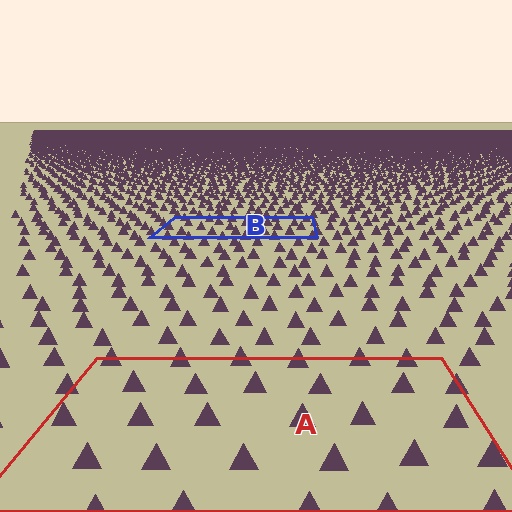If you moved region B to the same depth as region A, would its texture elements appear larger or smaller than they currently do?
They would appear larger. At a closer depth, the same texture elements are projected at a bigger on-screen size.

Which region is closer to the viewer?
Region A is closer. The texture elements there are larger and more spread out.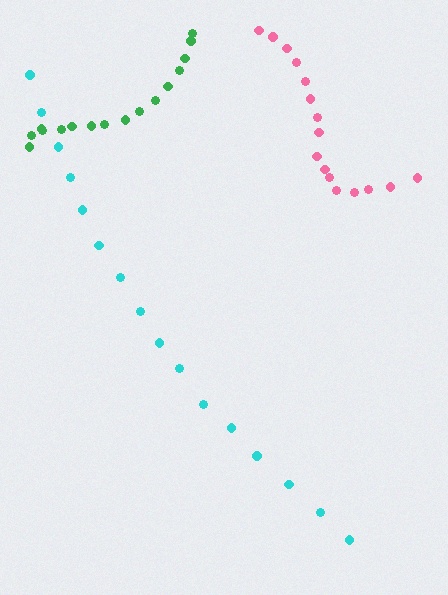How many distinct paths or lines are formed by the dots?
There are 3 distinct paths.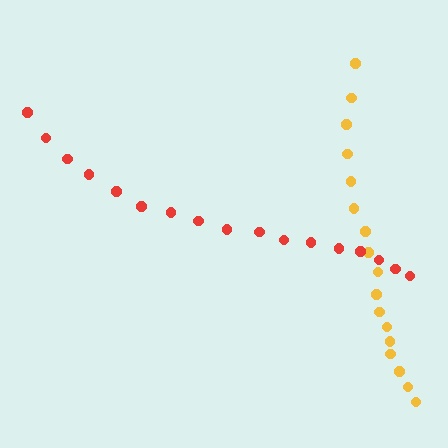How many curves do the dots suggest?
There are 2 distinct paths.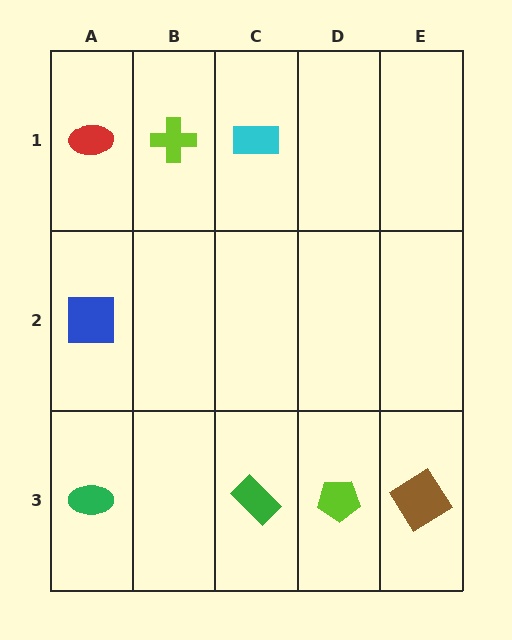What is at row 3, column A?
A green ellipse.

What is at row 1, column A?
A red ellipse.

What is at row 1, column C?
A cyan rectangle.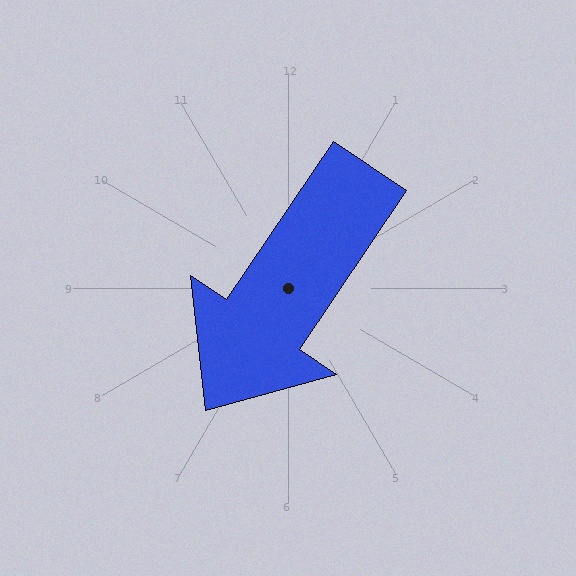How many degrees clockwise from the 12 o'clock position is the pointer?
Approximately 214 degrees.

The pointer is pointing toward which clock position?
Roughly 7 o'clock.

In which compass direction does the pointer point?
Southwest.